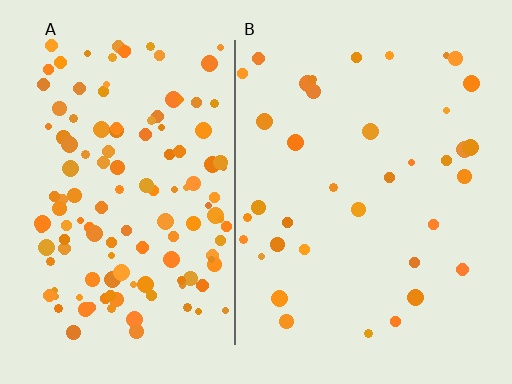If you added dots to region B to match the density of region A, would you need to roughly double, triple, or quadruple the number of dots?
Approximately quadruple.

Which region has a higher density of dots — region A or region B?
A (the left).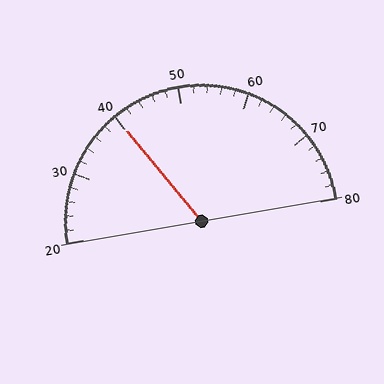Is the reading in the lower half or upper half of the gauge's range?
The reading is in the lower half of the range (20 to 80).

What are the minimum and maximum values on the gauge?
The gauge ranges from 20 to 80.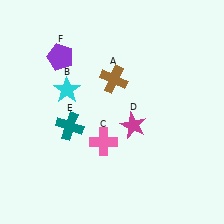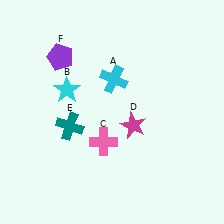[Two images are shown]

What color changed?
The cross (A) changed from brown in Image 1 to cyan in Image 2.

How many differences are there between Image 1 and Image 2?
There is 1 difference between the two images.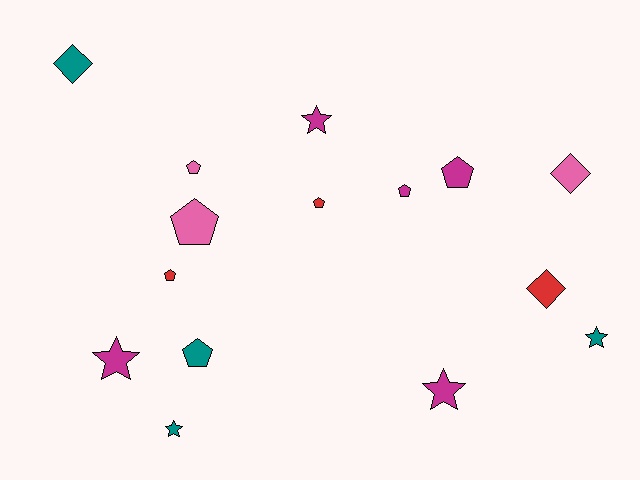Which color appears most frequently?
Magenta, with 5 objects.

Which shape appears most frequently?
Pentagon, with 7 objects.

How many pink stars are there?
There are no pink stars.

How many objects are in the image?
There are 15 objects.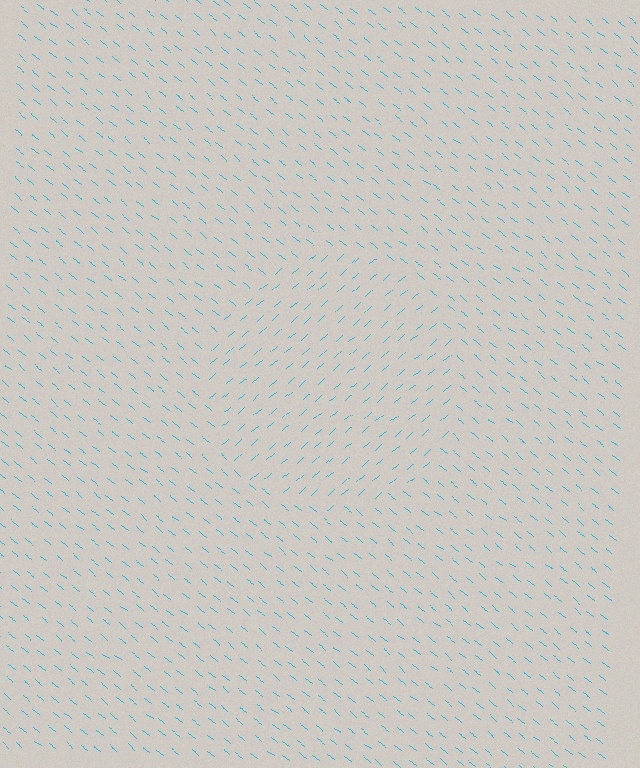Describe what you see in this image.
The image is filled with small cyan line segments. A circle region in the image has lines oriented differently from the surrounding lines, creating a visible texture boundary.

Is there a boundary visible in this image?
Yes, there is a texture boundary formed by a change in line orientation.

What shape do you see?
I see a circle.